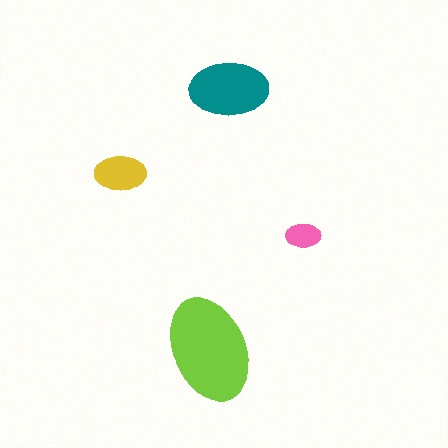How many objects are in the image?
There are 4 objects in the image.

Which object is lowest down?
The lime ellipse is bottommost.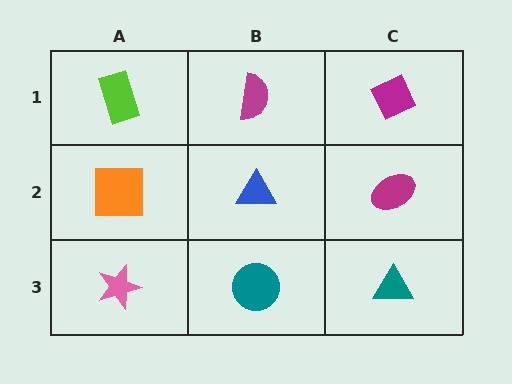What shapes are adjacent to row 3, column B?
A blue triangle (row 2, column B), a pink star (row 3, column A), a teal triangle (row 3, column C).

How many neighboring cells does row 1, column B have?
3.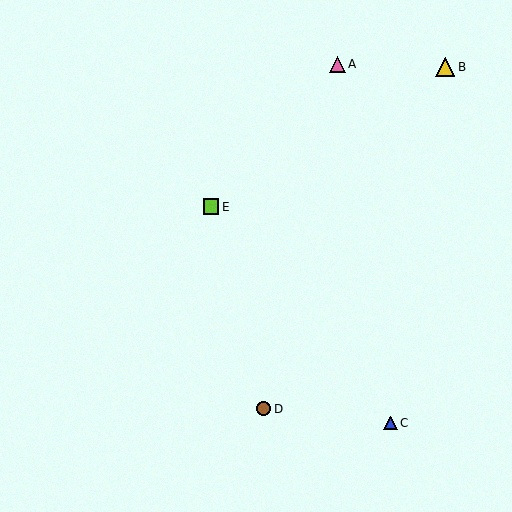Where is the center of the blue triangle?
The center of the blue triangle is at (391, 423).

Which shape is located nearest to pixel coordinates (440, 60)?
The yellow triangle (labeled B) at (445, 67) is nearest to that location.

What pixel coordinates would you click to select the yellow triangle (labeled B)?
Click at (445, 67) to select the yellow triangle B.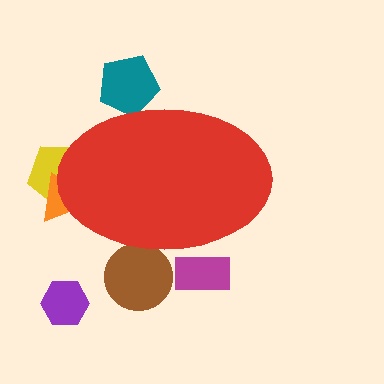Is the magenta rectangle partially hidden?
Yes, the magenta rectangle is partially hidden behind the red ellipse.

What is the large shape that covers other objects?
A red ellipse.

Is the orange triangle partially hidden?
Yes, the orange triangle is partially hidden behind the red ellipse.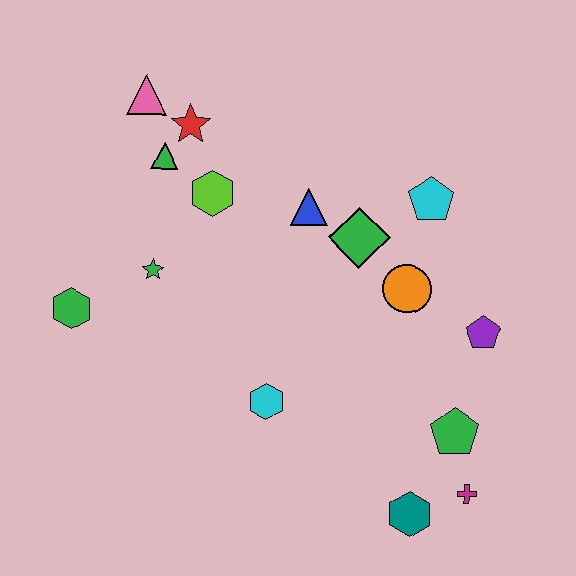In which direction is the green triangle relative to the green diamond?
The green triangle is to the left of the green diamond.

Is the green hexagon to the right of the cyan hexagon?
No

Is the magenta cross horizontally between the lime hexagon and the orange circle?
No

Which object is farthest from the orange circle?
The green hexagon is farthest from the orange circle.